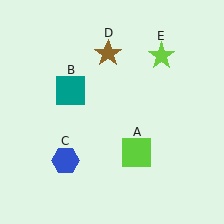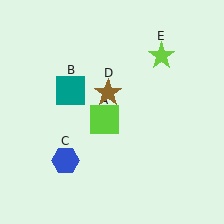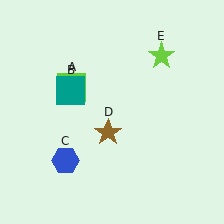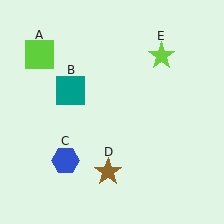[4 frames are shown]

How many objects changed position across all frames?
2 objects changed position: lime square (object A), brown star (object D).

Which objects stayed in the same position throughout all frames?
Teal square (object B) and blue hexagon (object C) and lime star (object E) remained stationary.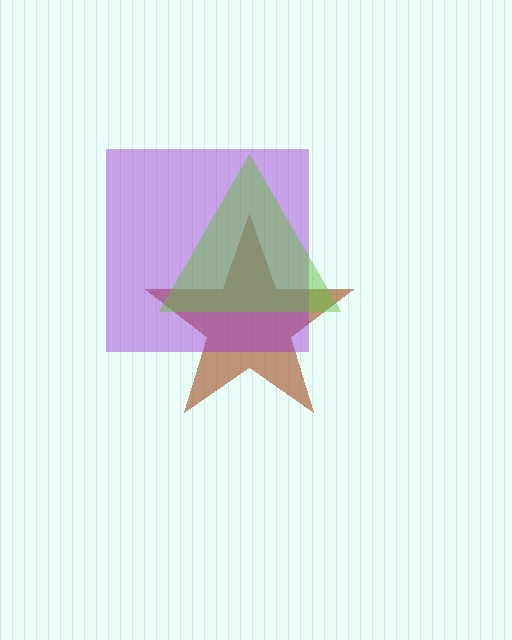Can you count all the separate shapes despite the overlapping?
Yes, there are 3 separate shapes.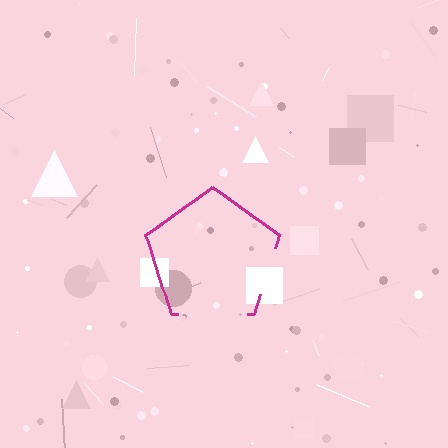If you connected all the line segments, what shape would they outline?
They would outline a pentagon.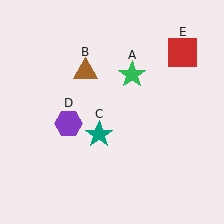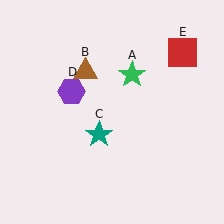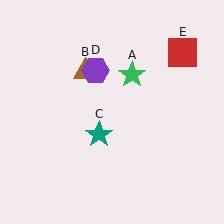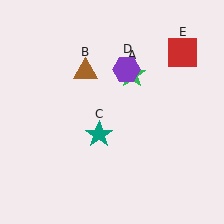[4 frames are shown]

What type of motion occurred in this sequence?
The purple hexagon (object D) rotated clockwise around the center of the scene.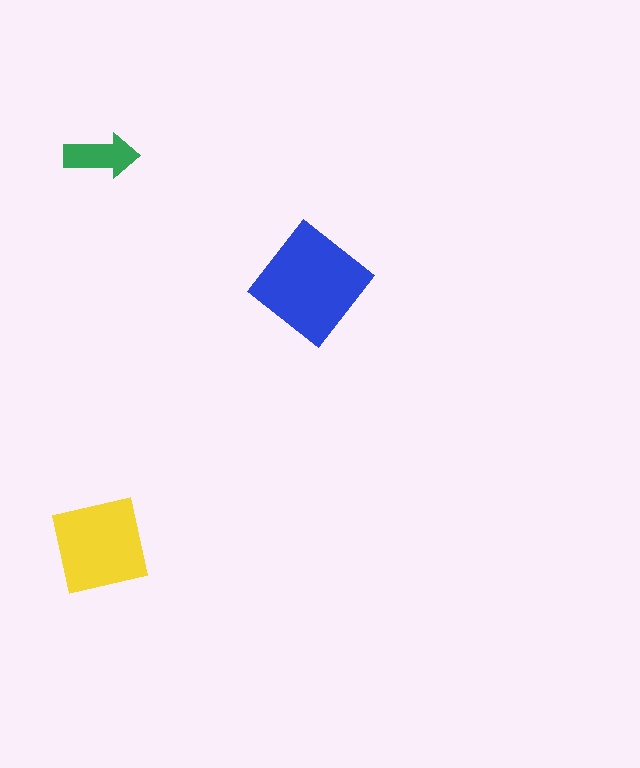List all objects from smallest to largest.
The green arrow, the yellow square, the blue diamond.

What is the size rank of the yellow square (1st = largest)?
2nd.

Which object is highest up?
The green arrow is topmost.